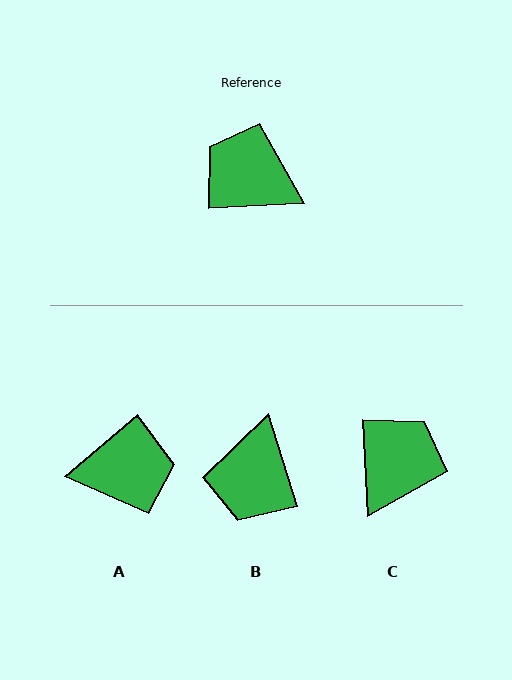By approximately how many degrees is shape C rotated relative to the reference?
Approximately 90 degrees clockwise.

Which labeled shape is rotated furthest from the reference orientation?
A, about 143 degrees away.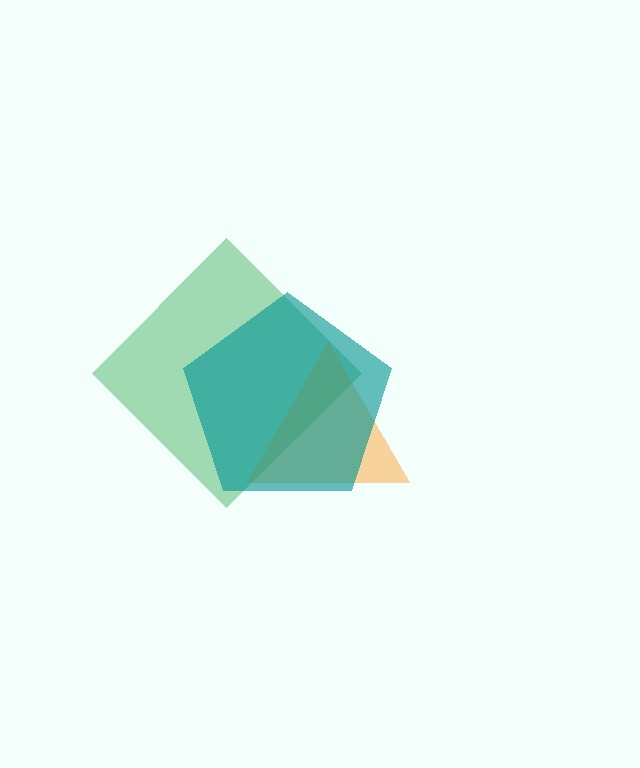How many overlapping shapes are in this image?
There are 3 overlapping shapes in the image.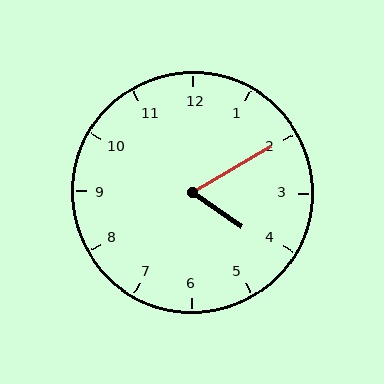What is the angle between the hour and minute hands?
Approximately 65 degrees.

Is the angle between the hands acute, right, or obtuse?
It is acute.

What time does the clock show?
4:10.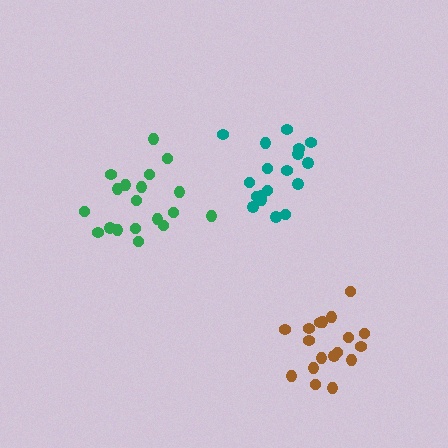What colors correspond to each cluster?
The clusters are colored: brown, green, teal.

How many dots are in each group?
Group 1: 18 dots, Group 2: 19 dots, Group 3: 18 dots (55 total).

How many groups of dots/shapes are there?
There are 3 groups.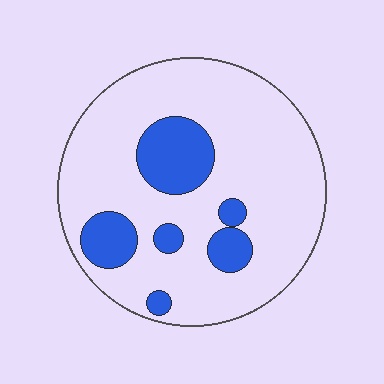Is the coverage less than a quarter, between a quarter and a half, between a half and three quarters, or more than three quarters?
Less than a quarter.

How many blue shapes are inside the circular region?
6.